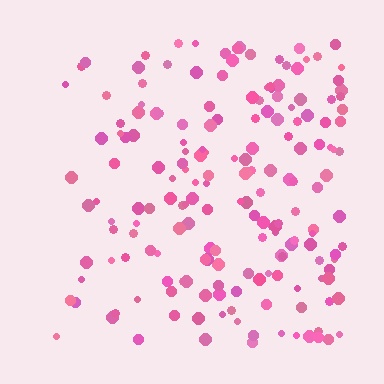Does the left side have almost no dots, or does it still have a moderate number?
Still a moderate number, just noticeably fewer than the right.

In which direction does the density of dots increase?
From left to right, with the right side densest.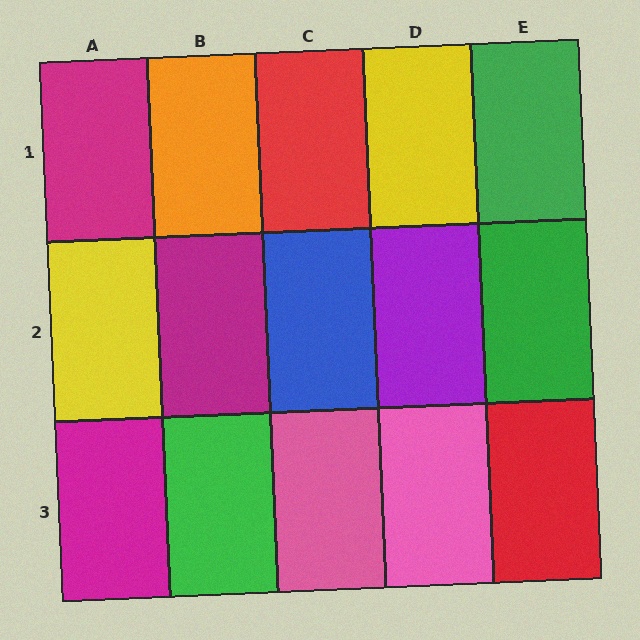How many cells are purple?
1 cell is purple.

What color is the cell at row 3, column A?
Magenta.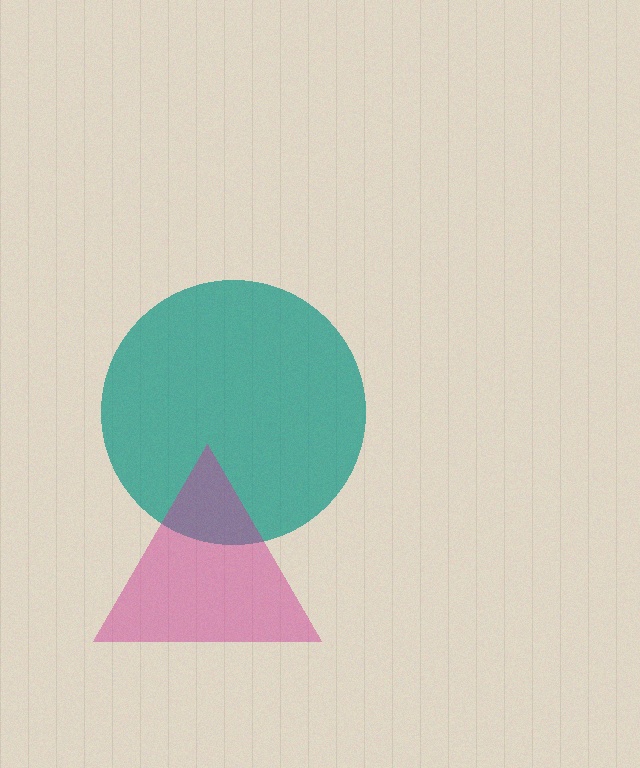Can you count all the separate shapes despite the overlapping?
Yes, there are 2 separate shapes.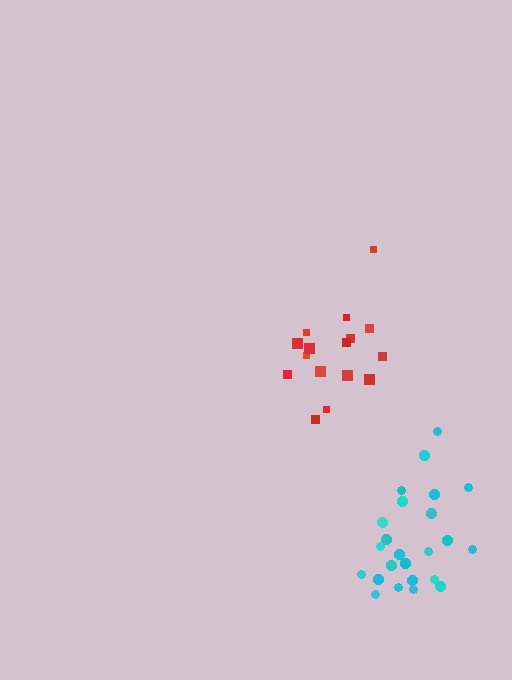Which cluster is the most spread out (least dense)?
Red.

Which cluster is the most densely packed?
Cyan.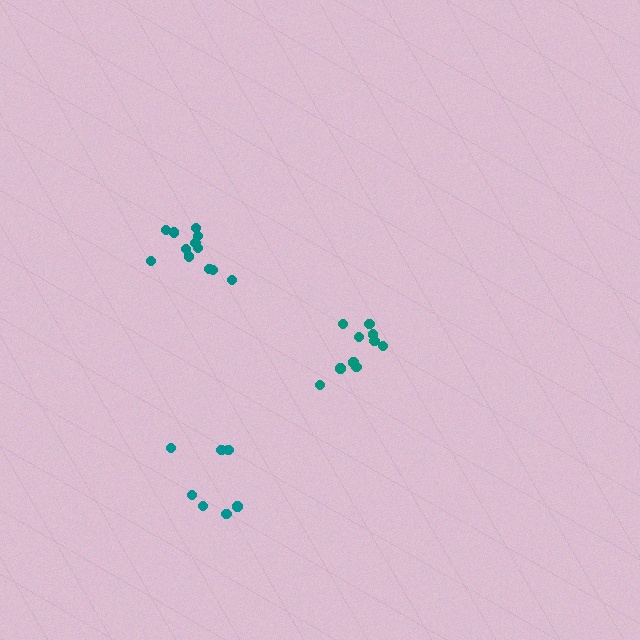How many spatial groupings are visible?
There are 3 spatial groupings.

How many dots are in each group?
Group 1: 10 dots, Group 2: 12 dots, Group 3: 7 dots (29 total).